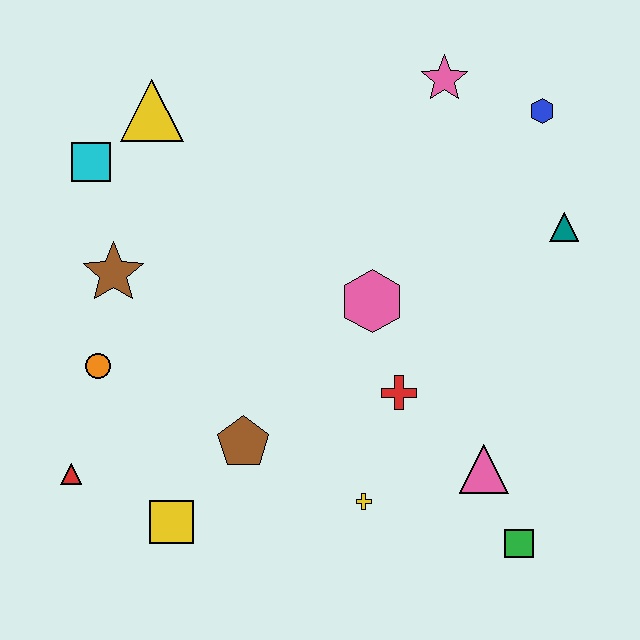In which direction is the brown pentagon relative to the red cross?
The brown pentagon is to the left of the red cross.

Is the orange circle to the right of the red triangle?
Yes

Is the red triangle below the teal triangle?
Yes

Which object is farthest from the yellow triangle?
The green square is farthest from the yellow triangle.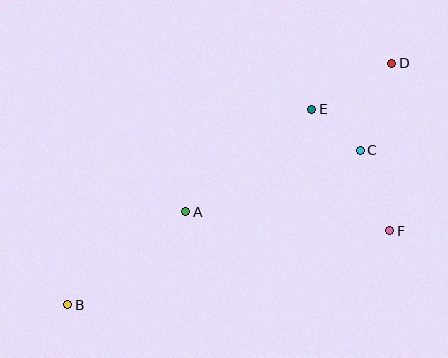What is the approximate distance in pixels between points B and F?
The distance between B and F is approximately 330 pixels.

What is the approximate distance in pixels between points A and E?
The distance between A and E is approximately 162 pixels.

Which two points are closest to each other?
Points C and E are closest to each other.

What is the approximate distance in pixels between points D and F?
The distance between D and F is approximately 167 pixels.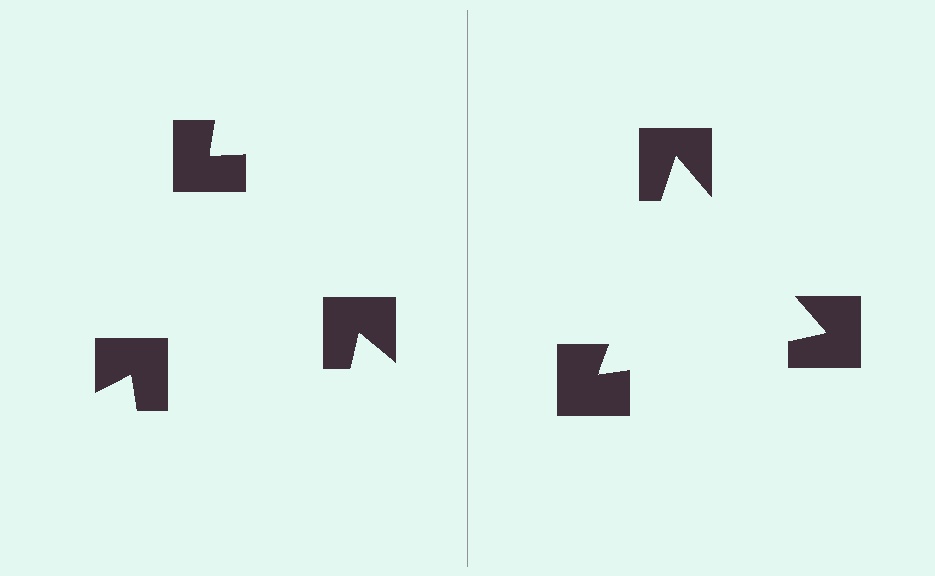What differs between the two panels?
The notched squares are positioned identically on both sides; only the wedge orientations differ. On the right they align to a triangle; on the left they are misaligned.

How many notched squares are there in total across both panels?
6 — 3 on each side.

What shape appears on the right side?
An illusory triangle.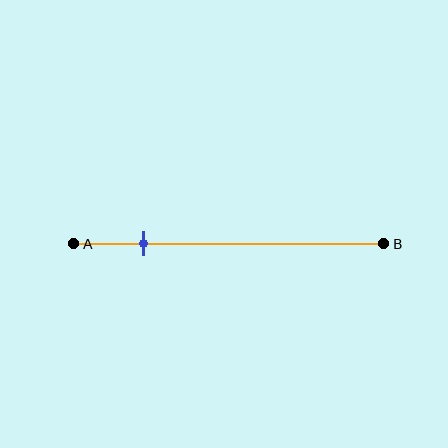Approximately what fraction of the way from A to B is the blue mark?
The blue mark is approximately 20% of the way from A to B.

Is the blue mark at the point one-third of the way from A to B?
No, the mark is at about 20% from A, not at the 33% one-third point.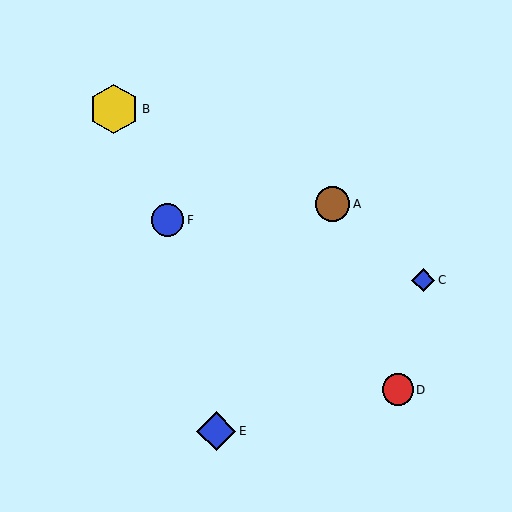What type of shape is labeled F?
Shape F is a blue circle.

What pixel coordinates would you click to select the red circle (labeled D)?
Click at (398, 390) to select the red circle D.